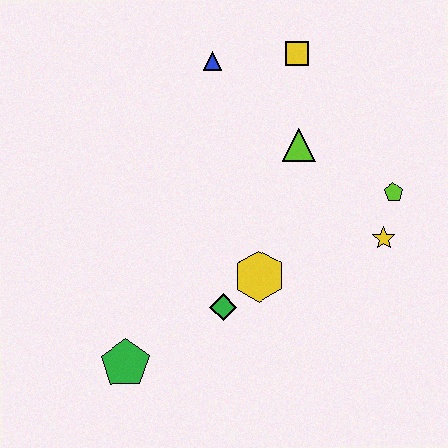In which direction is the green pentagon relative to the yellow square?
The green pentagon is below the yellow square.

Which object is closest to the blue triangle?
The yellow square is closest to the blue triangle.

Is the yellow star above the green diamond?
Yes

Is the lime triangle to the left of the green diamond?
No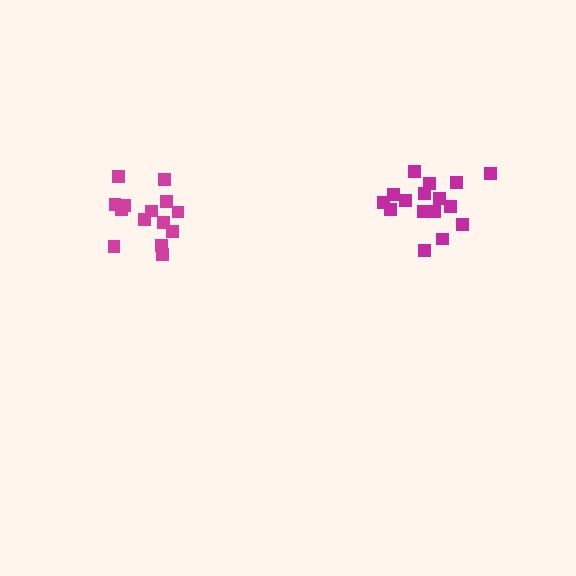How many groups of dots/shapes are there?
There are 2 groups.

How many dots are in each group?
Group 1: 14 dots, Group 2: 16 dots (30 total).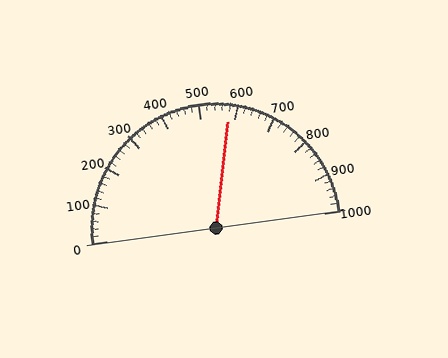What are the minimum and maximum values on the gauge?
The gauge ranges from 0 to 1000.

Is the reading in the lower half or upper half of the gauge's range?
The reading is in the upper half of the range (0 to 1000).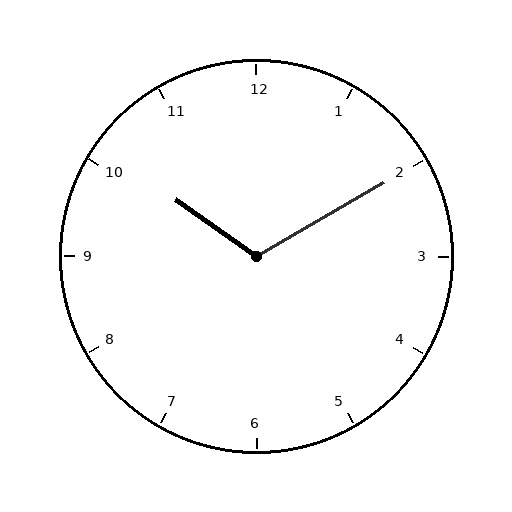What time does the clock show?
10:10.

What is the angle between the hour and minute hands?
Approximately 115 degrees.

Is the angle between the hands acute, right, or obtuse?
It is obtuse.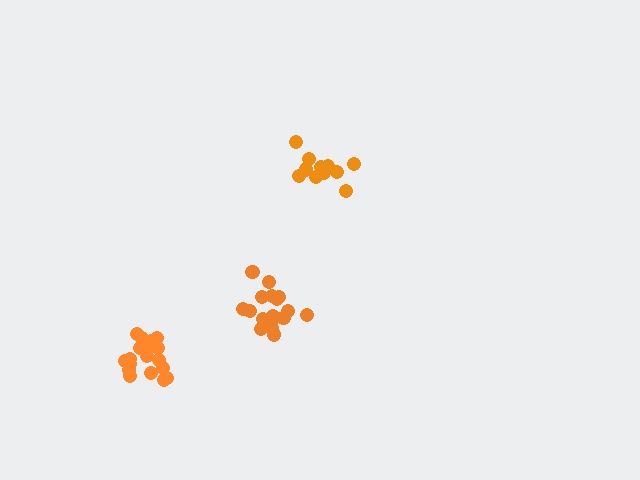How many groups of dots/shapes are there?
There are 3 groups.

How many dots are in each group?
Group 1: 18 dots, Group 2: 12 dots, Group 3: 18 dots (48 total).